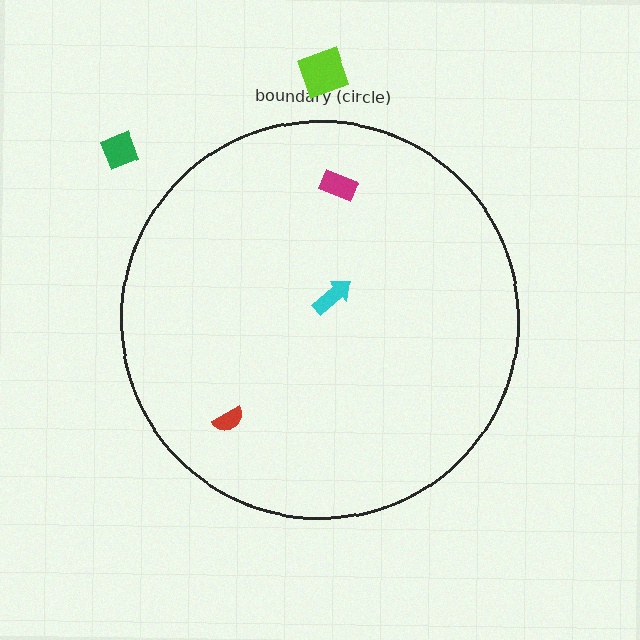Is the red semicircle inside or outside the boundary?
Inside.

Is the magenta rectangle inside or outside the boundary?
Inside.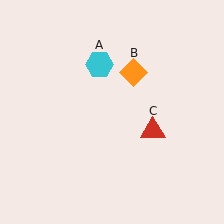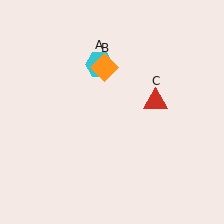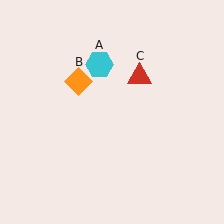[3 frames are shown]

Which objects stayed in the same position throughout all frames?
Cyan hexagon (object A) remained stationary.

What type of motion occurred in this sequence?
The orange diamond (object B), red triangle (object C) rotated counterclockwise around the center of the scene.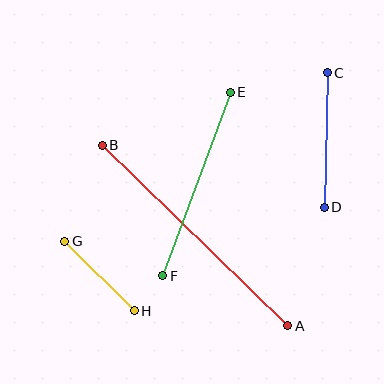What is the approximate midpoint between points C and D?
The midpoint is at approximately (326, 140) pixels.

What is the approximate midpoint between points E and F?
The midpoint is at approximately (197, 184) pixels.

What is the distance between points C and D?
The distance is approximately 135 pixels.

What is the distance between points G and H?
The distance is approximately 98 pixels.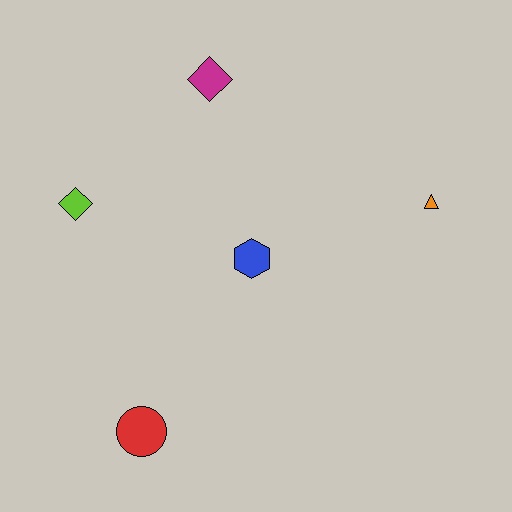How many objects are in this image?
There are 5 objects.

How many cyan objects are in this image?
There are no cyan objects.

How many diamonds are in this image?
There are 2 diamonds.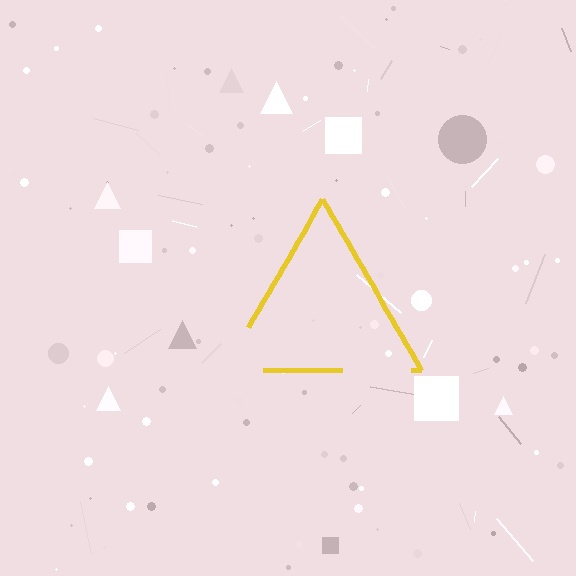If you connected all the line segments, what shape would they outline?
They would outline a triangle.